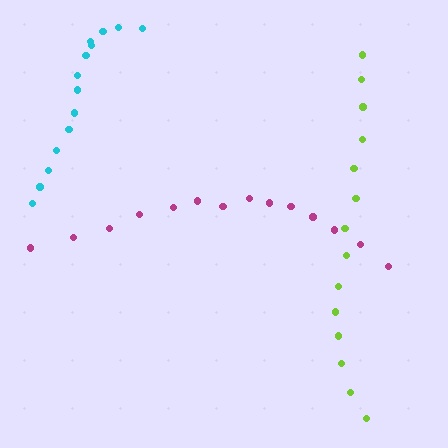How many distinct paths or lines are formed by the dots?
There are 3 distinct paths.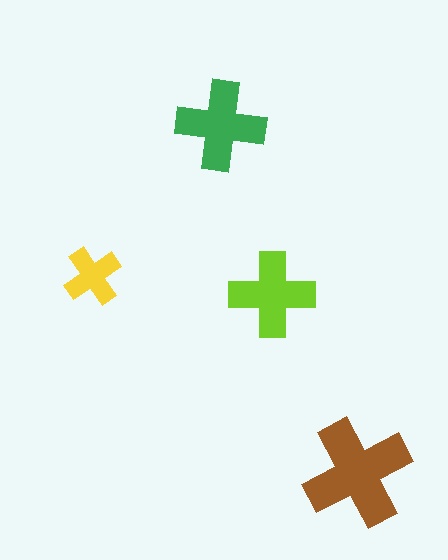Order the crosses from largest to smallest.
the brown one, the green one, the lime one, the yellow one.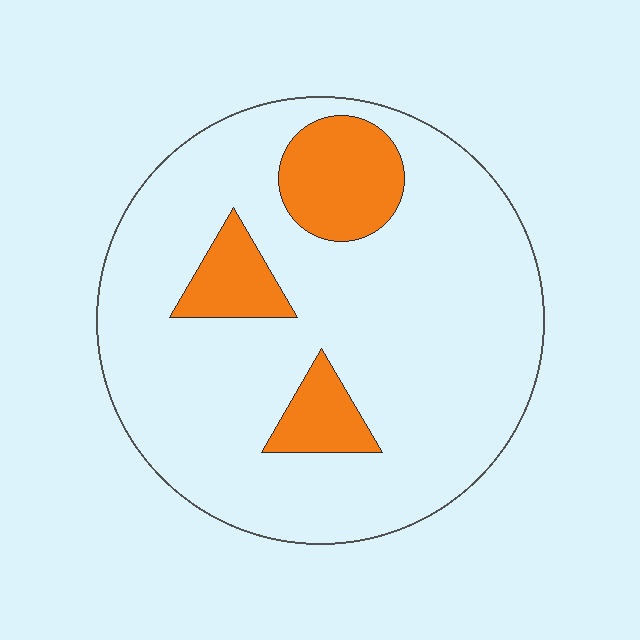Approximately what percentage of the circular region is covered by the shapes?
Approximately 15%.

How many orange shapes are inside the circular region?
3.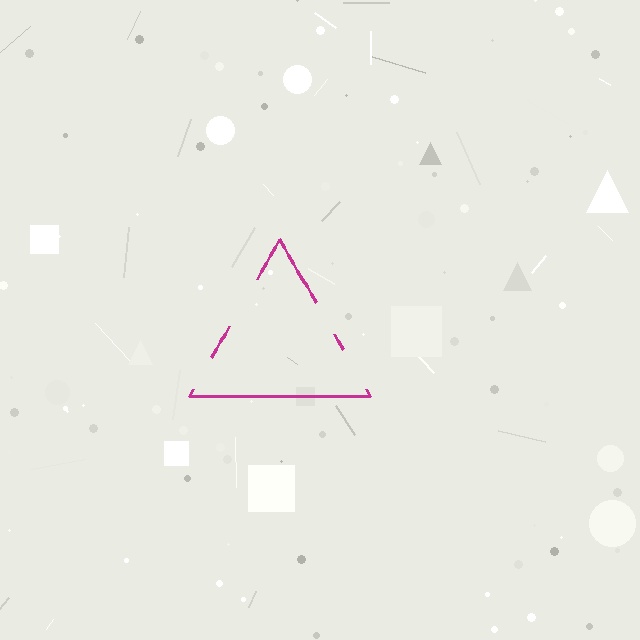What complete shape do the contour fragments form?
The contour fragments form a triangle.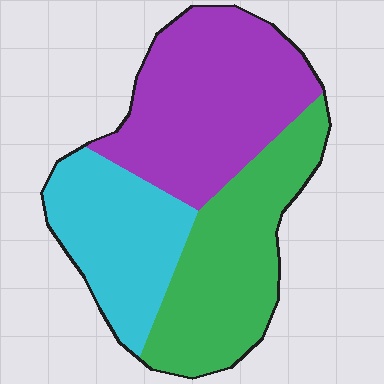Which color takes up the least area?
Cyan, at roughly 25%.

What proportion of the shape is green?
Green covers around 35% of the shape.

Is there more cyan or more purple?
Purple.